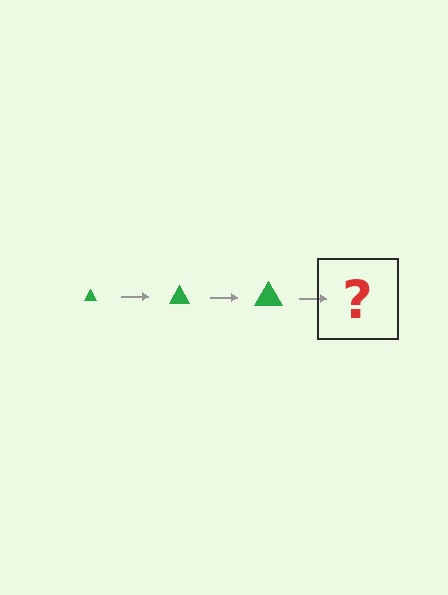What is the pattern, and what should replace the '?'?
The pattern is that the triangle gets progressively larger each step. The '?' should be a green triangle, larger than the previous one.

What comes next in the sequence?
The next element should be a green triangle, larger than the previous one.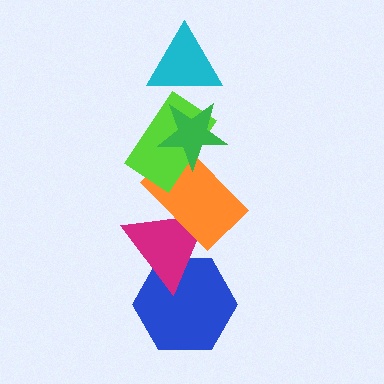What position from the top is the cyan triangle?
The cyan triangle is 1st from the top.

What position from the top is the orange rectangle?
The orange rectangle is 4th from the top.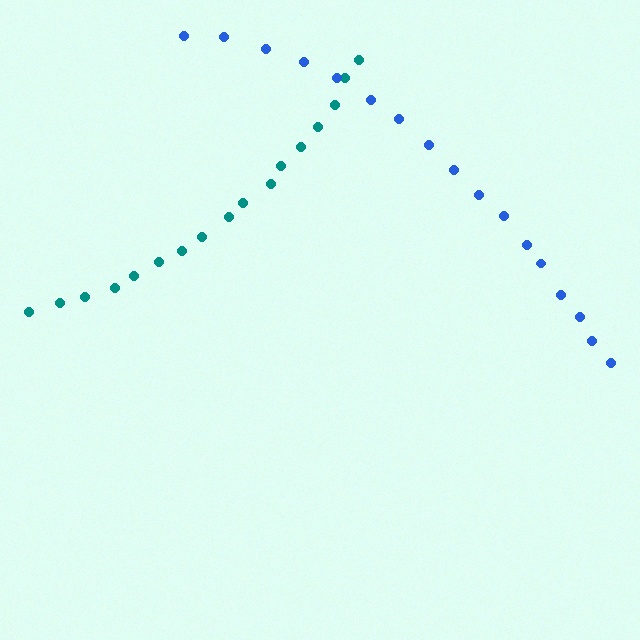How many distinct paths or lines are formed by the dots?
There are 2 distinct paths.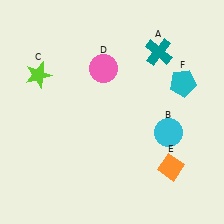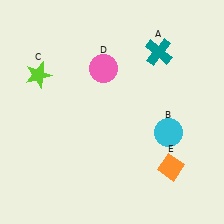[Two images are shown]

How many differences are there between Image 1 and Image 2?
There is 1 difference between the two images.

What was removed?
The cyan pentagon (F) was removed in Image 2.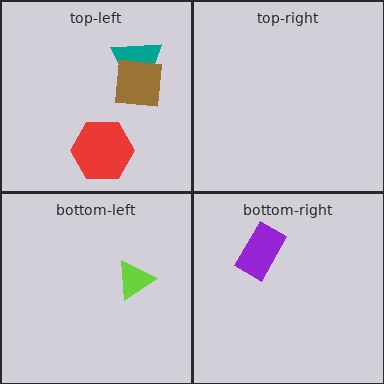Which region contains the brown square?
The top-left region.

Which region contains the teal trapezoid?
The top-left region.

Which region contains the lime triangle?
The bottom-left region.